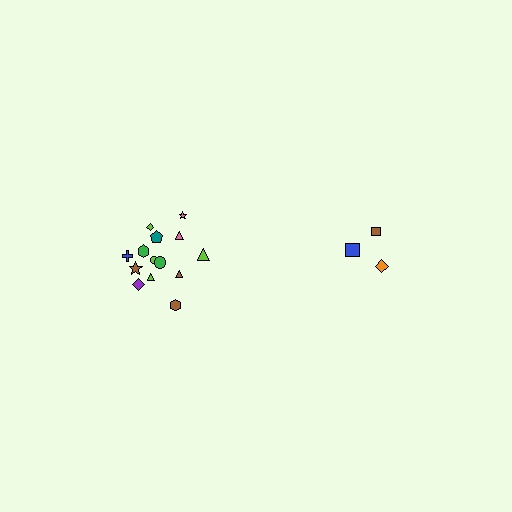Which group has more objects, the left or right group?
The left group.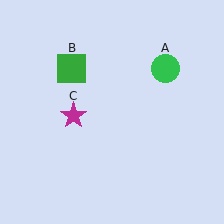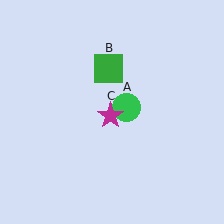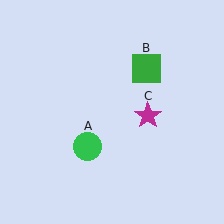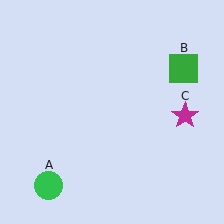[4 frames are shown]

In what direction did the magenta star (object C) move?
The magenta star (object C) moved right.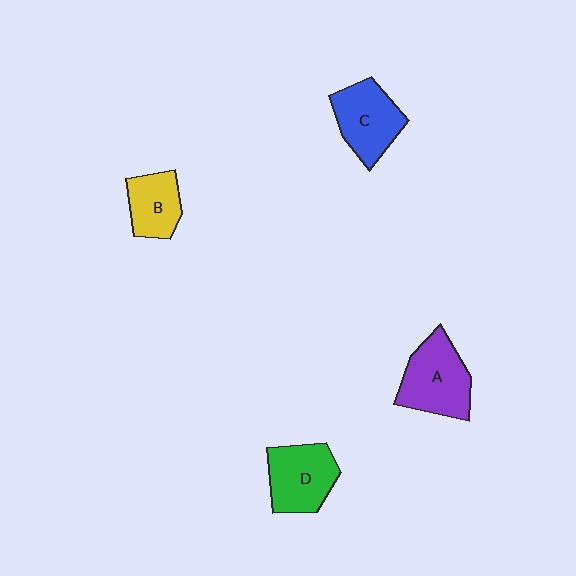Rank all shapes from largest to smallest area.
From largest to smallest: A (purple), D (green), C (blue), B (yellow).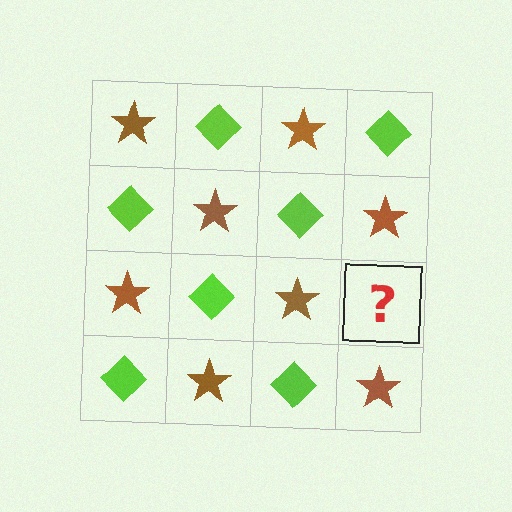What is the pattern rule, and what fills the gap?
The rule is that it alternates brown star and lime diamond in a checkerboard pattern. The gap should be filled with a lime diamond.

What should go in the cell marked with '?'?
The missing cell should contain a lime diamond.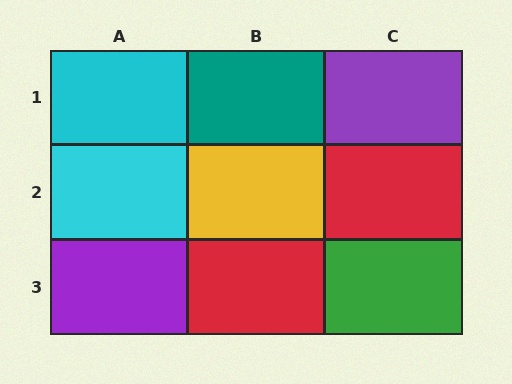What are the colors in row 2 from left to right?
Cyan, yellow, red.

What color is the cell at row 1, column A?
Cyan.